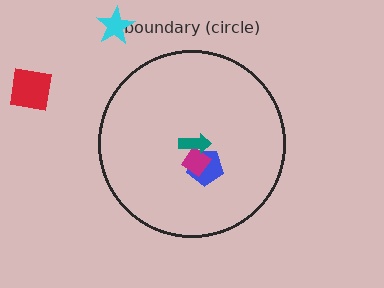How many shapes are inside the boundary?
3 inside, 2 outside.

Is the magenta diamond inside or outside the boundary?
Inside.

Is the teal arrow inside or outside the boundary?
Inside.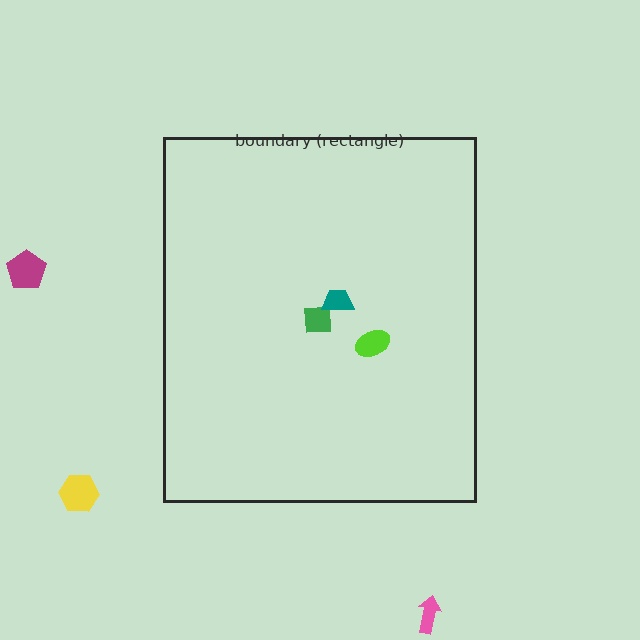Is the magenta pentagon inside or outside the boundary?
Outside.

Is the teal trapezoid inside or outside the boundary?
Inside.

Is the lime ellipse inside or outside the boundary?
Inside.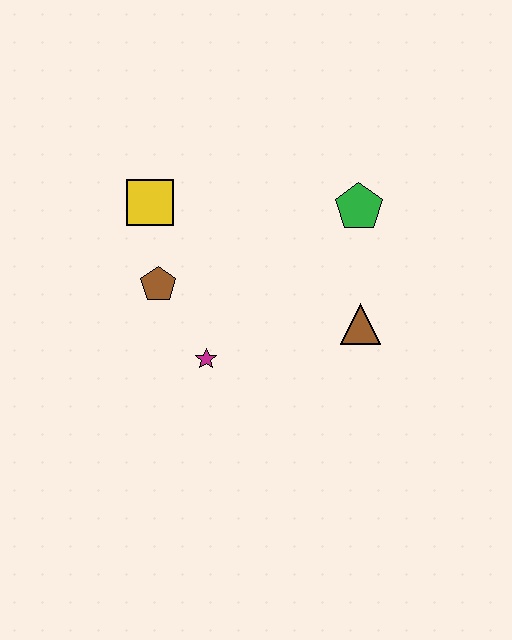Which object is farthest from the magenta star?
The green pentagon is farthest from the magenta star.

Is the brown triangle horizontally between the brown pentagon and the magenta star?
No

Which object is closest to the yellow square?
The brown pentagon is closest to the yellow square.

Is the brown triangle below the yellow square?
Yes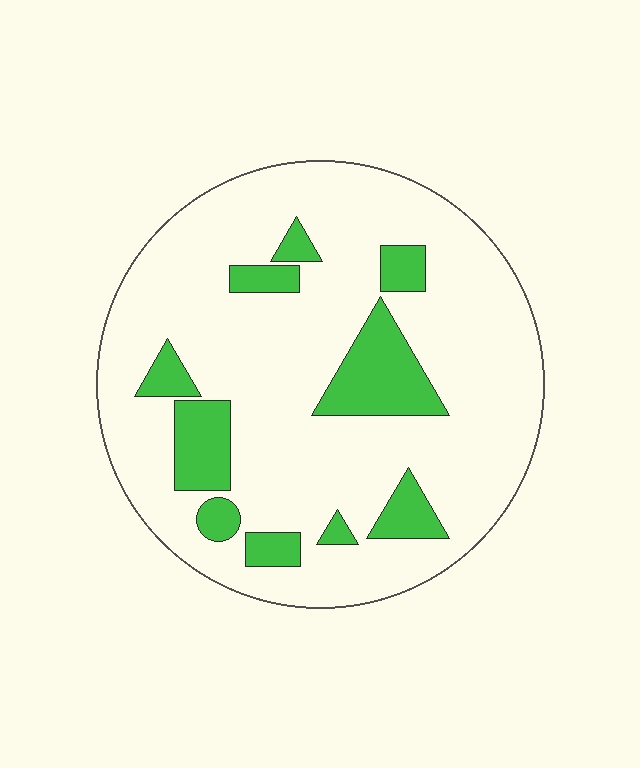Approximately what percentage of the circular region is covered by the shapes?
Approximately 20%.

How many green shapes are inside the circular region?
10.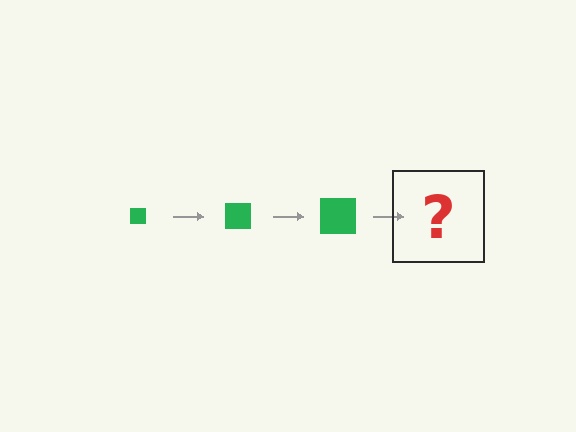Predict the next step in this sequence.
The next step is a green square, larger than the previous one.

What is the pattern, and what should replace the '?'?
The pattern is that the square gets progressively larger each step. The '?' should be a green square, larger than the previous one.